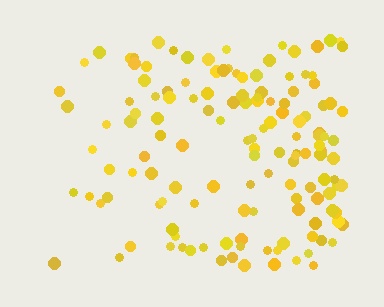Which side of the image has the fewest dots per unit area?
The left.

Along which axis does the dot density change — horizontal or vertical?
Horizontal.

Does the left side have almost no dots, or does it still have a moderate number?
Still a moderate number, just noticeably fewer than the right.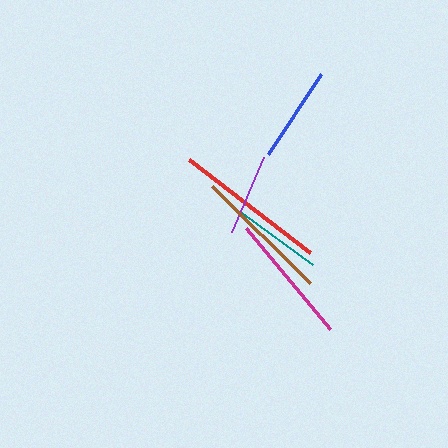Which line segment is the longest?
The red line is the longest at approximately 153 pixels.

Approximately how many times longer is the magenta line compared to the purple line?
The magenta line is approximately 1.6 times the length of the purple line.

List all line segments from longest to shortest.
From longest to shortest: red, brown, magenta, blue, teal, purple.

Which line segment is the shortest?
The purple line is the shortest at approximately 82 pixels.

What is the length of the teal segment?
The teal segment is approximately 88 pixels long.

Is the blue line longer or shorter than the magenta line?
The magenta line is longer than the blue line.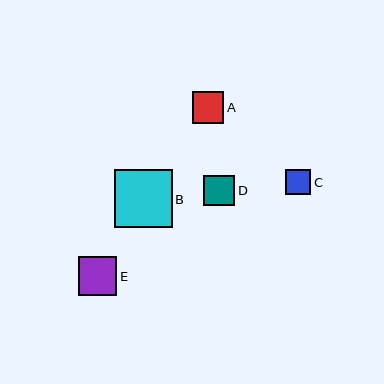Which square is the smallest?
Square C is the smallest with a size of approximately 25 pixels.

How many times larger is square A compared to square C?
Square A is approximately 1.2 times the size of square C.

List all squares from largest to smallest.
From largest to smallest: B, E, A, D, C.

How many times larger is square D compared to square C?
Square D is approximately 1.2 times the size of square C.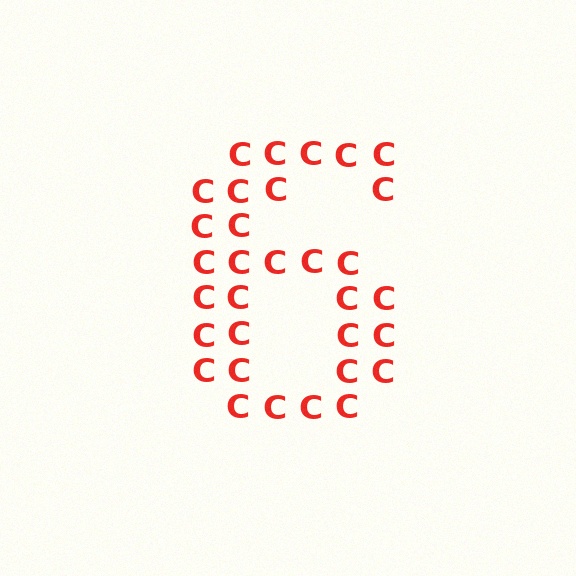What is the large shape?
The large shape is the digit 6.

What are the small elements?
The small elements are letter C's.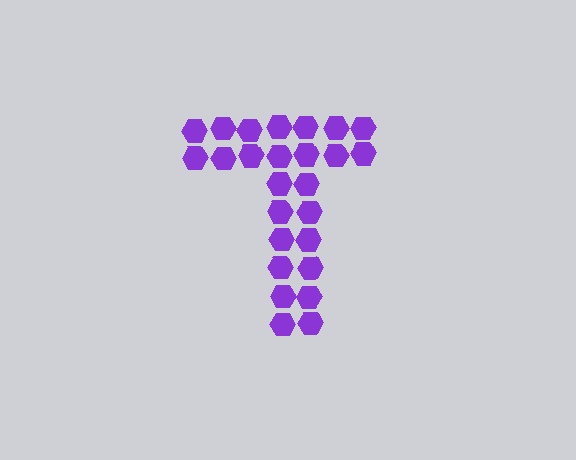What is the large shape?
The large shape is the letter T.